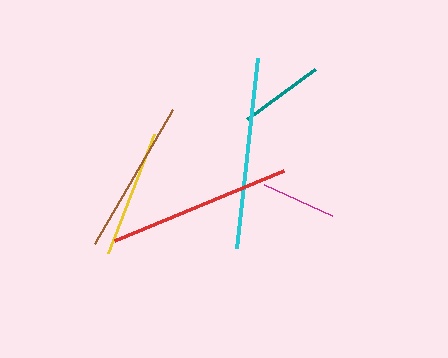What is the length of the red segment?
The red segment is approximately 183 pixels long.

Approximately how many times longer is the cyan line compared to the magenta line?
The cyan line is approximately 2.6 times the length of the magenta line.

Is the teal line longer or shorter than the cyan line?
The cyan line is longer than the teal line.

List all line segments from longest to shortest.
From longest to shortest: cyan, red, brown, yellow, teal, magenta.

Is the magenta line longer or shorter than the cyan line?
The cyan line is longer than the magenta line.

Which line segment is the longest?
The cyan line is the longest at approximately 191 pixels.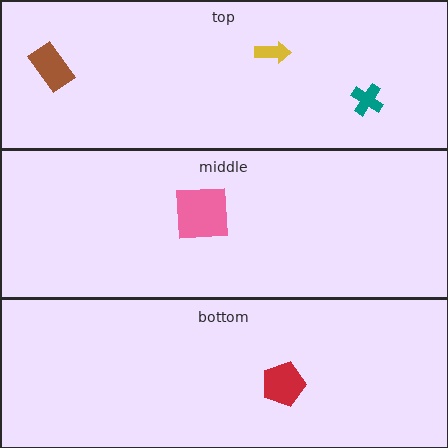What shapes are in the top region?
The brown rectangle, the yellow arrow, the teal cross.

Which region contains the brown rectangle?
The top region.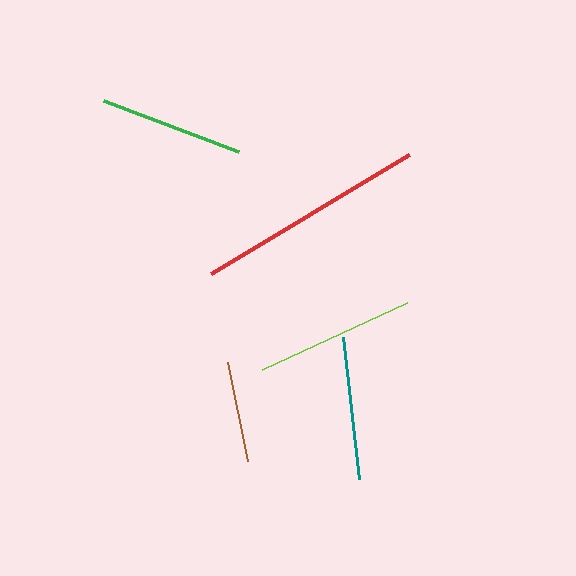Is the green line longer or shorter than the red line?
The red line is longer than the green line.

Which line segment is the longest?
The red line is the longest at approximately 231 pixels.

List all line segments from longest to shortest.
From longest to shortest: red, lime, green, teal, brown.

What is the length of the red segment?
The red segment is approximately 231 pixels long.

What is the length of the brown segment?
The brown segment is approximately 101 pixels long.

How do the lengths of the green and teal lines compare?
The green and teal lines are approximately the same length.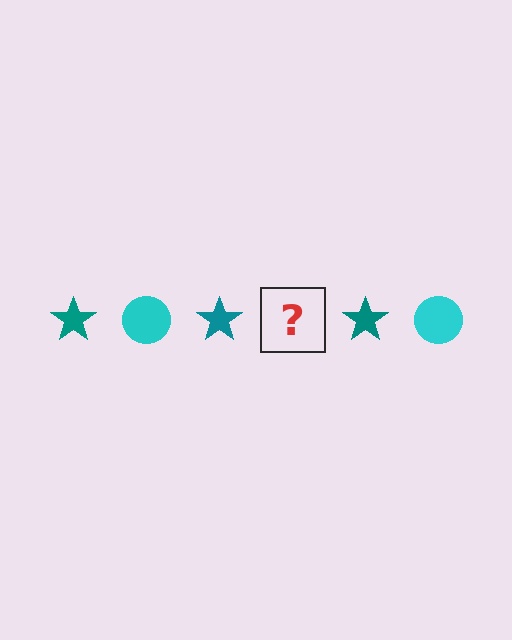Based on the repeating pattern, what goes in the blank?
The blank should be a cyan circle.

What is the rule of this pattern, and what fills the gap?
The rule is that the pattern alternates between teal star and cyan circle. The gap should be filled with a cyan circle.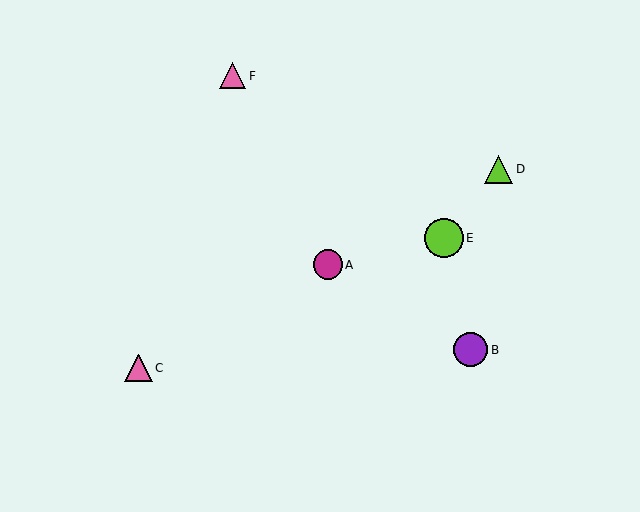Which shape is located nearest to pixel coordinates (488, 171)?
The lime triangle (labeled D) at (499, 169) is nearest to that location.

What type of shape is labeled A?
Shape A is a magenta circle.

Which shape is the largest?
The lime circle (labeled E) is the largest.